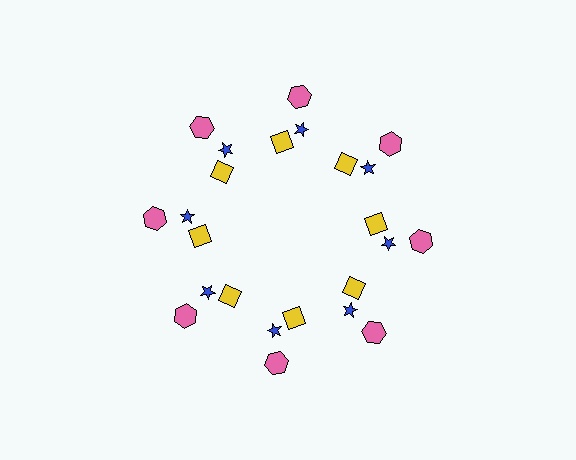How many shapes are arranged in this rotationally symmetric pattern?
There are 24 shapes, arranged in 8 groups of 3.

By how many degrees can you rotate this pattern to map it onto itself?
The pattern maps onto itself every 45 degrees of rotation.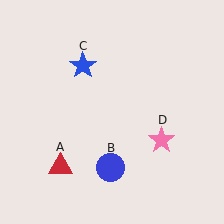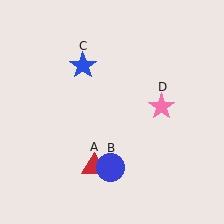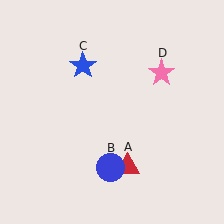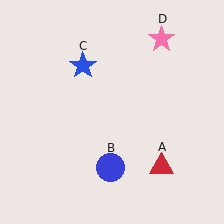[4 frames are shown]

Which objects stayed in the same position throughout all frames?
Blue circle (object B) and blue star (object C) remained stationary.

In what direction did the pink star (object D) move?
The pink star (object D) moved up.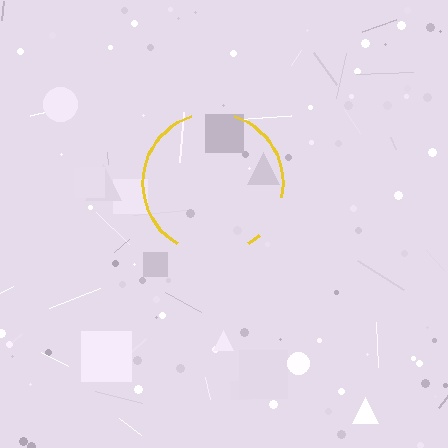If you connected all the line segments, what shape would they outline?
They would outline a circle.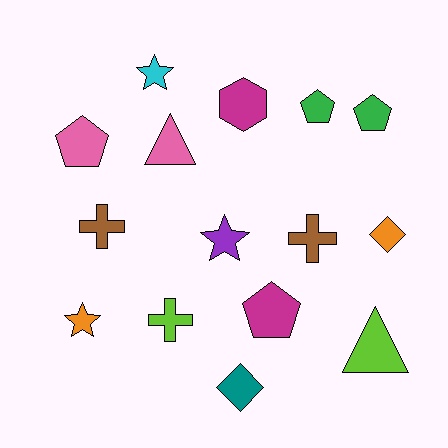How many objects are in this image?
There are 15 objects.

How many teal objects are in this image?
There is 1 teal object.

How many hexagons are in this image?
There is 1 hexagon.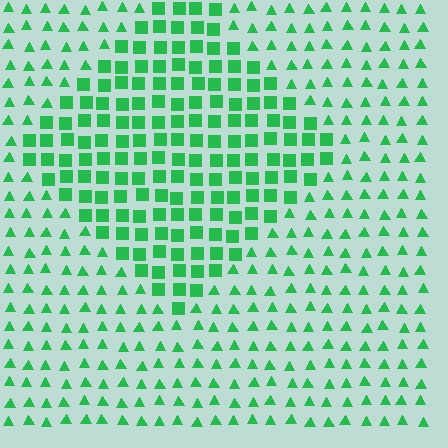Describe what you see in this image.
The image is filled with small green elements arranged in a uniform grid. A diamond-shaped region contains squares, while the surrounding area contains triangles. The boundary is defined purely by the change in element shape.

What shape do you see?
I see a diamond.